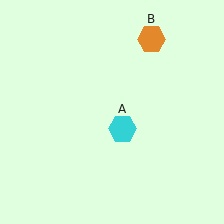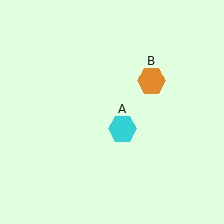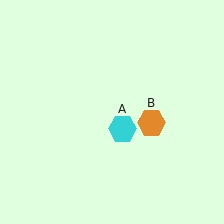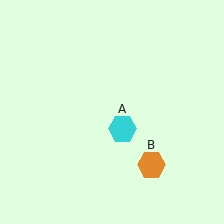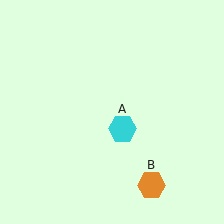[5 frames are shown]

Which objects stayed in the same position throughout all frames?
Cyan hexagon (object A) remained stationary.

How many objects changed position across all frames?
1 object changed position: orange hexagon (object B).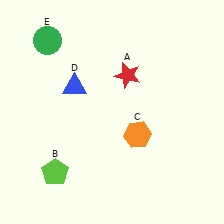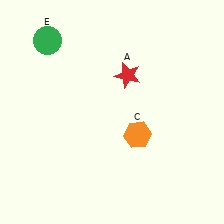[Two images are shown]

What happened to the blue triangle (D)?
The blue triangle (D) was removed in Image 2. It was in the top-left area of Image 1.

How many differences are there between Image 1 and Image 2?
There are 2 differences between the two images.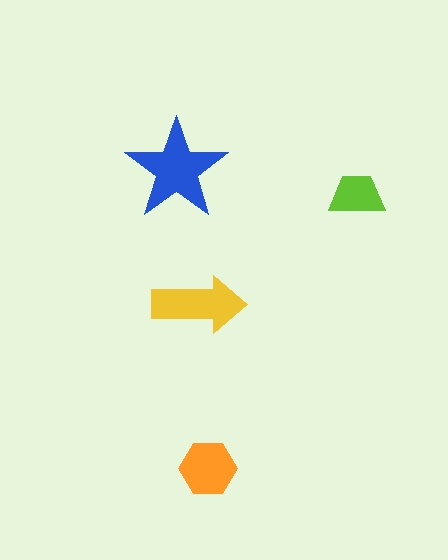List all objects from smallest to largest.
The lime trapezoid, the orange hexagon, the yellow arrow, the blue star.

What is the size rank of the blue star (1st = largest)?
1st.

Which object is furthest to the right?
The lime trapezoid is rightmost.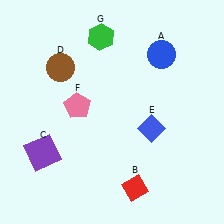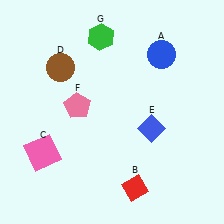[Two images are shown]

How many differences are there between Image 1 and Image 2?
There is 1 difference between the two images.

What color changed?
The square (C) changed from purple in Image 1 to pink in Image 2.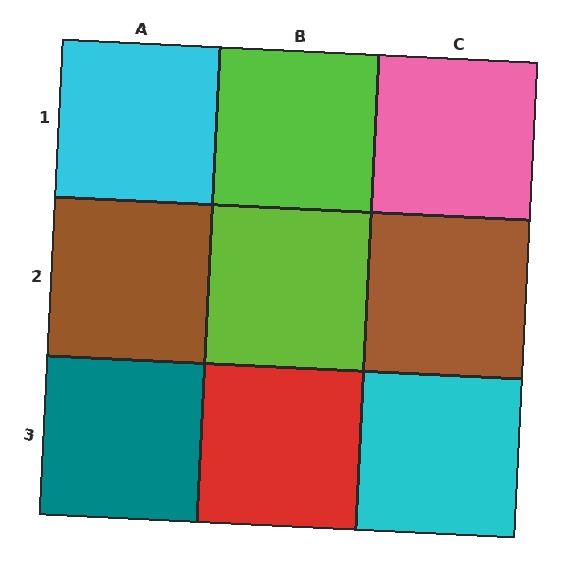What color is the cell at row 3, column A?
Teal.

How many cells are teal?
1 cell is teal.